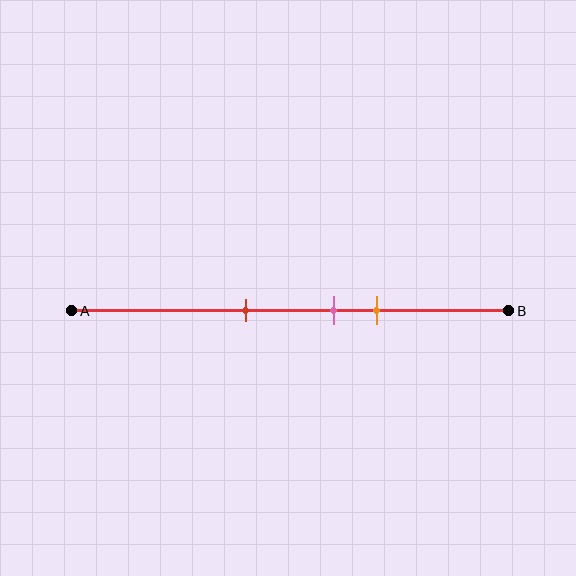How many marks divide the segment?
There are 3 marks dividing the segment.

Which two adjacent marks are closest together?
The pink and orange marks are the closest adjacent pair.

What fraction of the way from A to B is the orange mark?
The orange mark is approximately 70% (0.7) of the way from A to B.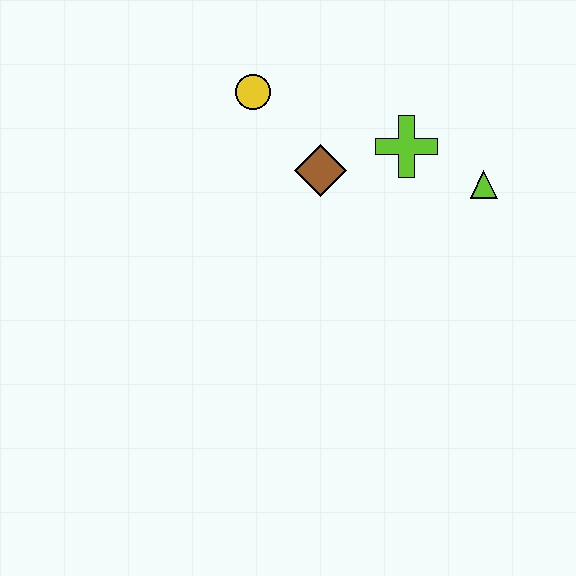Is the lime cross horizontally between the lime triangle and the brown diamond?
Yes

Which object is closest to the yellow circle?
The brown diamond is closest to the yellow circle.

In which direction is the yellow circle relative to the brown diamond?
The yellow circle is above the brown diamond.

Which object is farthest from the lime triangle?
The yellow circle is farthest from the lime triangle.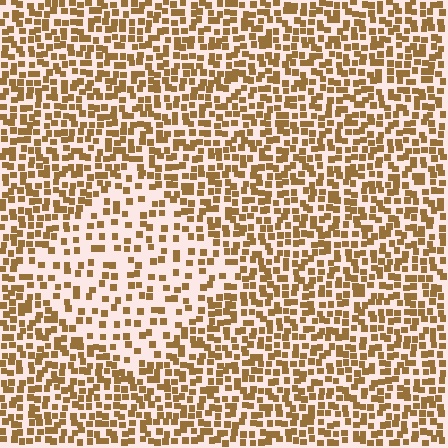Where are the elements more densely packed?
The elements are more densely packed outside the diamond boundary.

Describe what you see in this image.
The image contains small brown elements arranged at two different densities. A diamond-shaped region is visible where the elements are less densely packed than the surrounding area.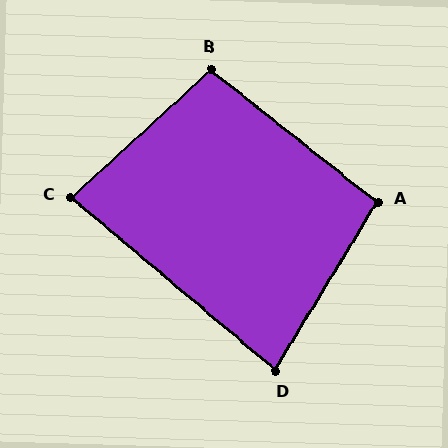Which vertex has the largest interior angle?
B, at approximately 99 degrees.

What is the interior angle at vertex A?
Approximately 97 degrees (obtuse).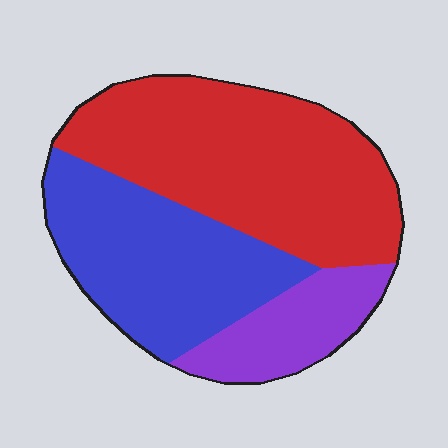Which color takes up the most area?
Red, at roughly 50%.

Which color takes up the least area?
Purple, at roughly 15%.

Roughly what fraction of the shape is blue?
Blue covers around 35% of the shape.